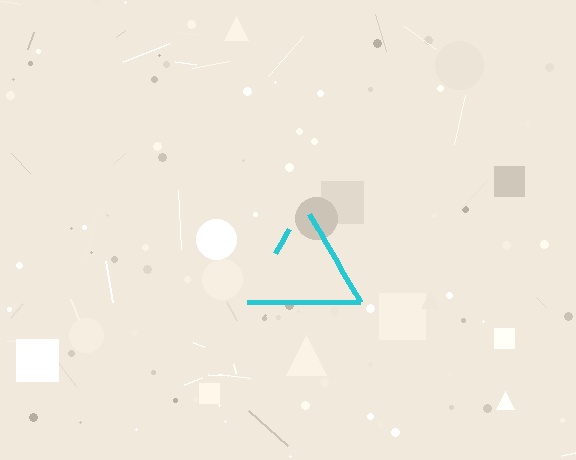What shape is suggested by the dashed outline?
The dashed outline suggests a triangle.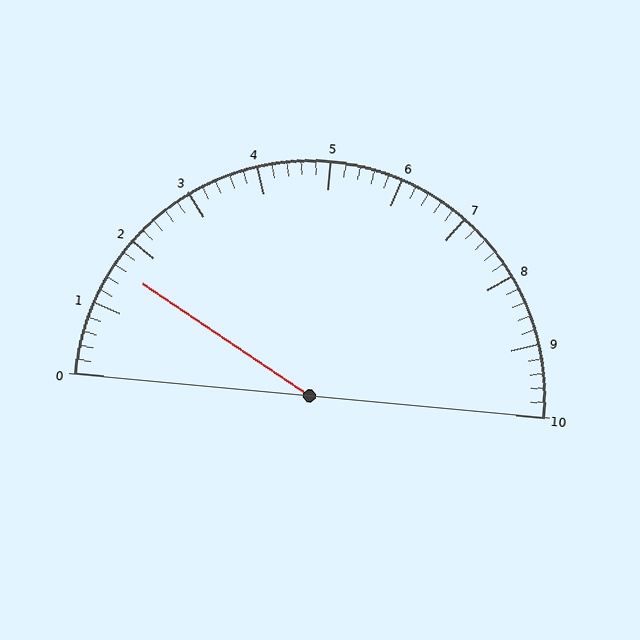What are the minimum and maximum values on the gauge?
The gauge ranges from 0 to 10.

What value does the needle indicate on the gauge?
The needle indicates approximately 1.6.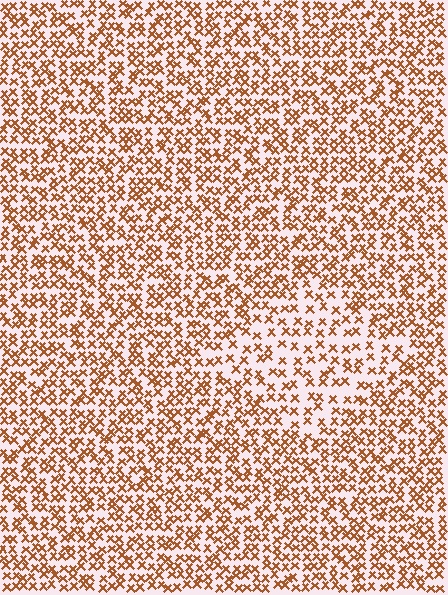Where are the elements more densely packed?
The elements are more densely packed outside the diamond boundary.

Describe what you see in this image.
The image contains small brown elements arranged at two different densities. A diamond-shaped region is visible where the elements are less densely packed than the surrounding area.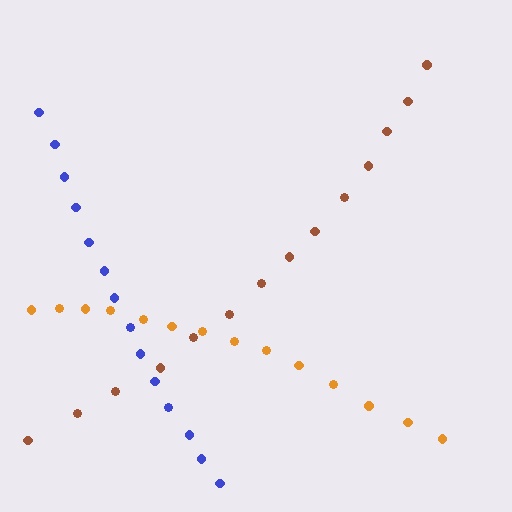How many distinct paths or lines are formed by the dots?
There are 3 distinct paths.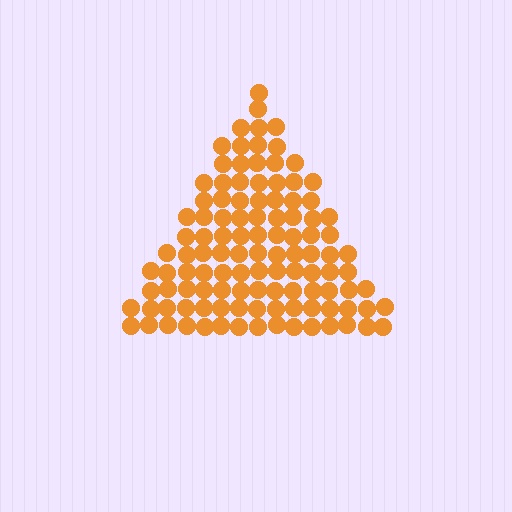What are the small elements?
The small elements are circles.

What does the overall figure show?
The overall figure shows a triangle.